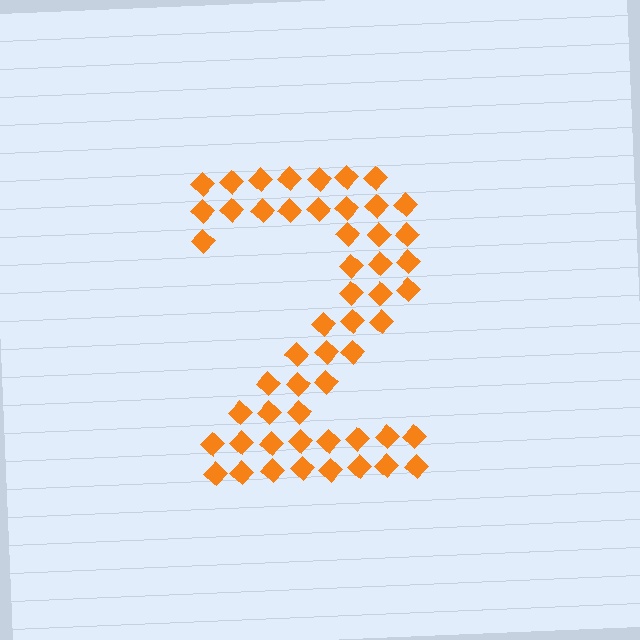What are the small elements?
The small elements are diamonds.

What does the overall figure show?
The overall figure shows the digit 2.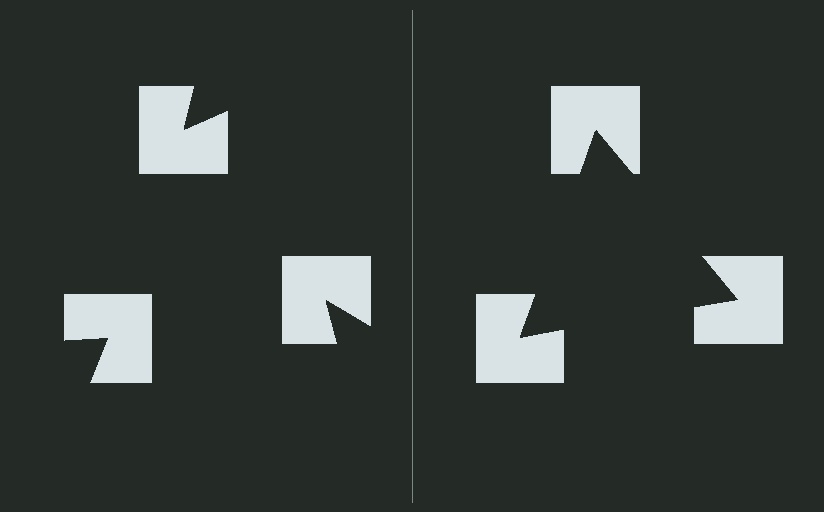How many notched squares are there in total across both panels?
6 — 3 on each side.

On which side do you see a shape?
An illusory triangle appears on the right side. On the left side the wedge cuts are rotated, so no coherent shape forms.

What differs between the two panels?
The notched squares are positioned identically on both sides; only the wedge orientations differ. On the right they align to a triangle; on the left they are misaligned.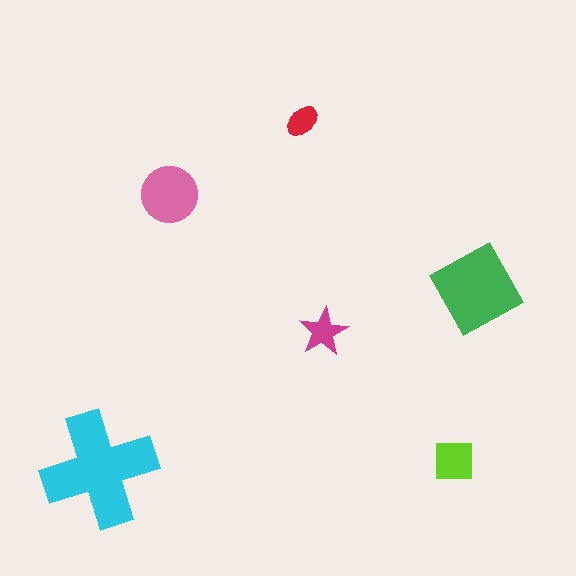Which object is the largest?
The cyan cross.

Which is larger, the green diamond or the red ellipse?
The green diamond.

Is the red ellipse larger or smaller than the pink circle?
Smaller.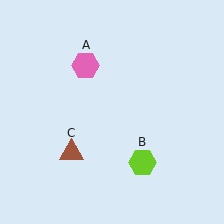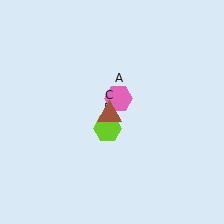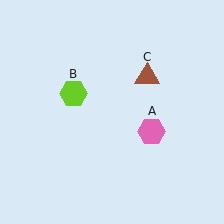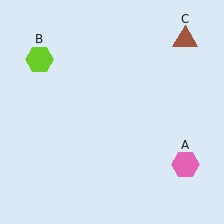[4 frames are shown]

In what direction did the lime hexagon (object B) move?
The lime hexagon (object B) moved up and to the left.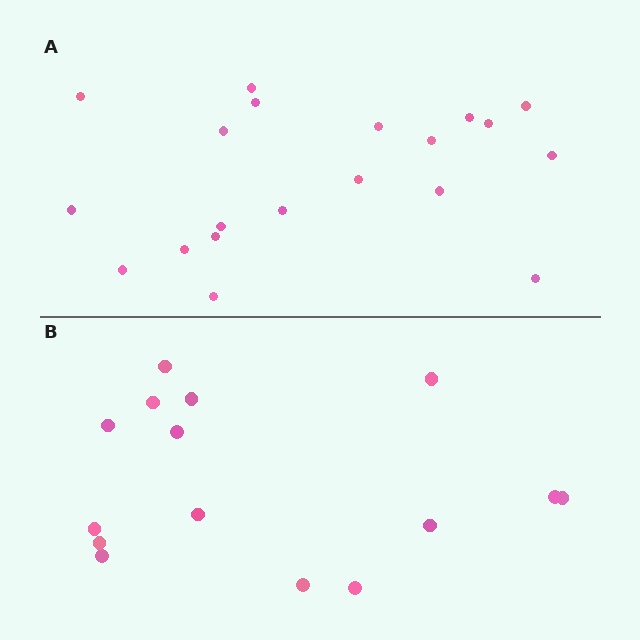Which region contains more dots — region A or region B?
Region A (the top region) has more dots.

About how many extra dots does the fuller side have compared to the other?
Region A has about 5 more dots than region B.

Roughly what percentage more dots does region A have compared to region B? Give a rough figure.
About 35% more.